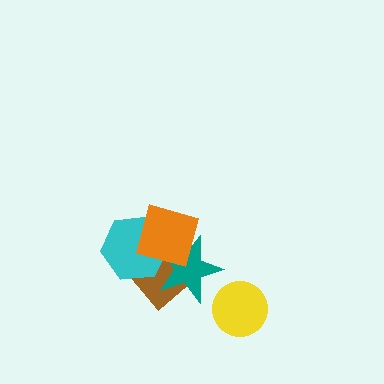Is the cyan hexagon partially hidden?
Yes, it is partially covered by another shape.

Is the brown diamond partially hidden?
Yes, it is partially covered by another shape.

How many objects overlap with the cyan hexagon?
3 objects overlap with the cyan hexagon.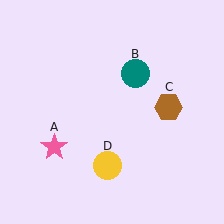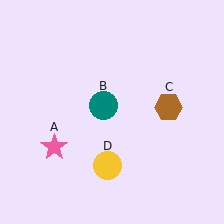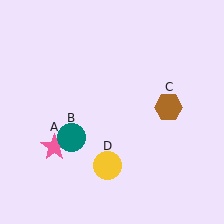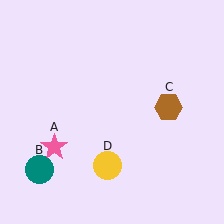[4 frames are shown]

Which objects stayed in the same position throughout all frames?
Pink star (object A) and brown hexagon (object C) and yellow circle (object D) remained stationary.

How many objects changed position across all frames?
1 object changed position: teal circle (object B).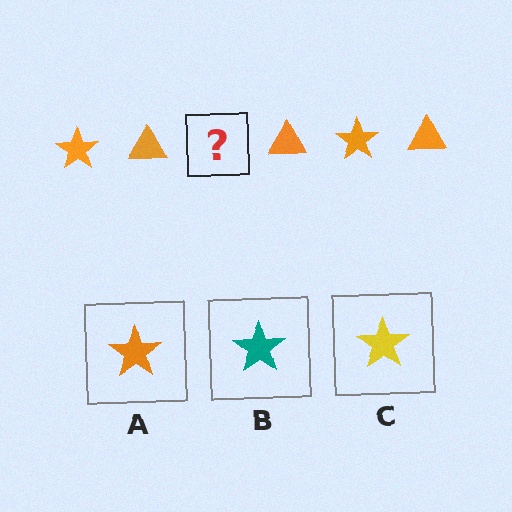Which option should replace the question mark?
Option A.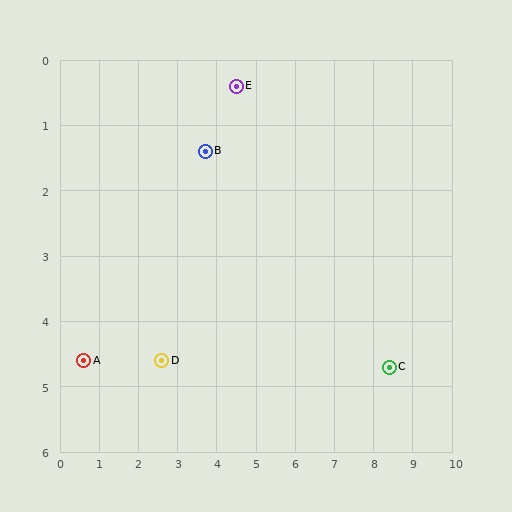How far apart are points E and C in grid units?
Points E and C are about 5.8 grid units apart.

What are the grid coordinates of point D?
Point D is at approximately (2.6, 4.6).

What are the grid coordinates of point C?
Point C is at approximately (8.4, 4.7).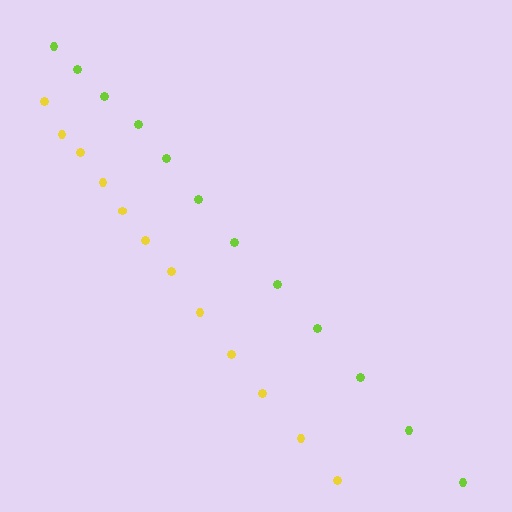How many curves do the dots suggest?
There are 2 distinct paths.